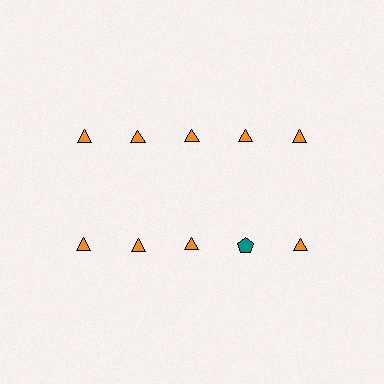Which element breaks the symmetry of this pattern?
The teal pentagon in the second row, second from right column breaks the symmetry. All other shapes are orange triangles.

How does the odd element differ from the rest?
It differs in both color (teal instead of orange) and shape (pentagon instead of triangle).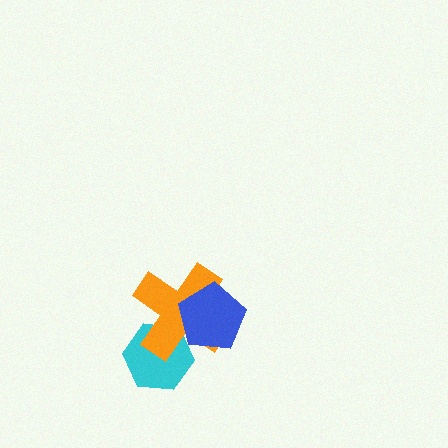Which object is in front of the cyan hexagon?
The orange cross is in front of the cyan hexagon.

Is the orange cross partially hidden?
Yes, it is partially covered by another shape.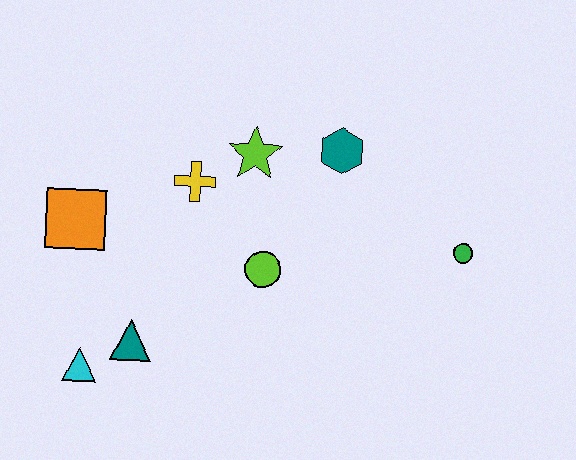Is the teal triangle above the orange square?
No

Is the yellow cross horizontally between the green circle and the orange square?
Yes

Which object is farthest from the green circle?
The cyan triangle is farthest from the green circle.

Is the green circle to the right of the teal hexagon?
Yes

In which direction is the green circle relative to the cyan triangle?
The green circle is to the right of the cyan triangle.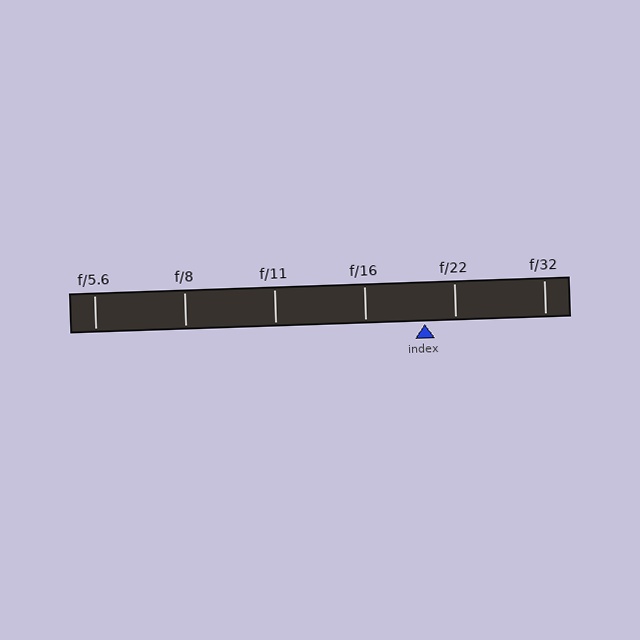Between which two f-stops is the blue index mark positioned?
The index mark is between f/16 and f/22.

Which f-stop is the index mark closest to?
The index mark is closest to f/22.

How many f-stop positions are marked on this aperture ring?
There are 6 f-stop positions marked.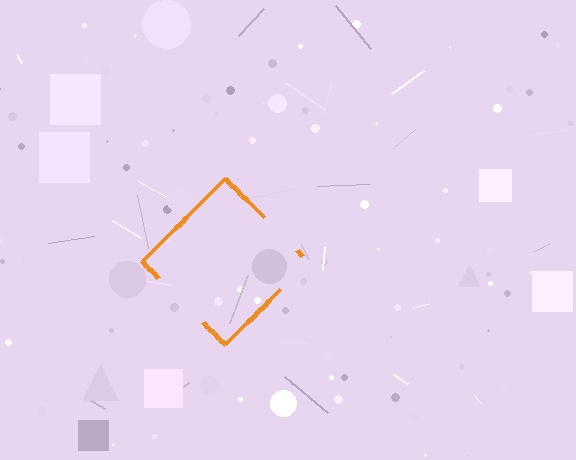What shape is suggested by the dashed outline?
The dashed outline suggests a diamond.